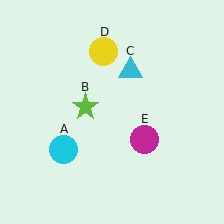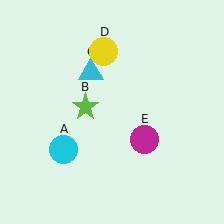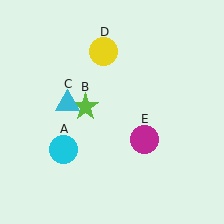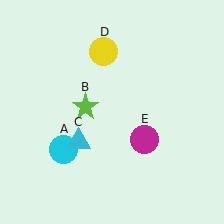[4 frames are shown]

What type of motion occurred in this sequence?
The cyan triangle (object C) rotated counterclockwise around the center of the scene.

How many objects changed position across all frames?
1 object changed position: cyan triangle (object C).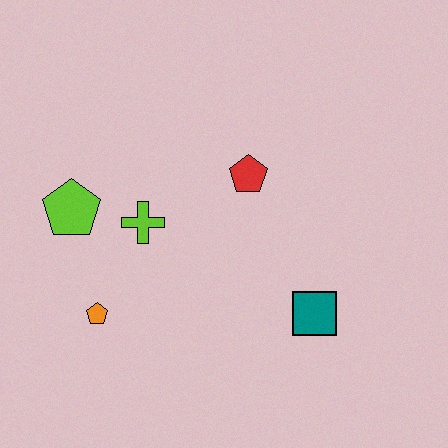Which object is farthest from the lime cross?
The teal square is farthest from the lime cross.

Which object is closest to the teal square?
The red pentagon is closest to the teal square.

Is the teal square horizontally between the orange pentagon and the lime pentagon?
No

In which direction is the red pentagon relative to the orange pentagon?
The red pentagon is to the right of the orange pentagon.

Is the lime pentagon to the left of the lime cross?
Yes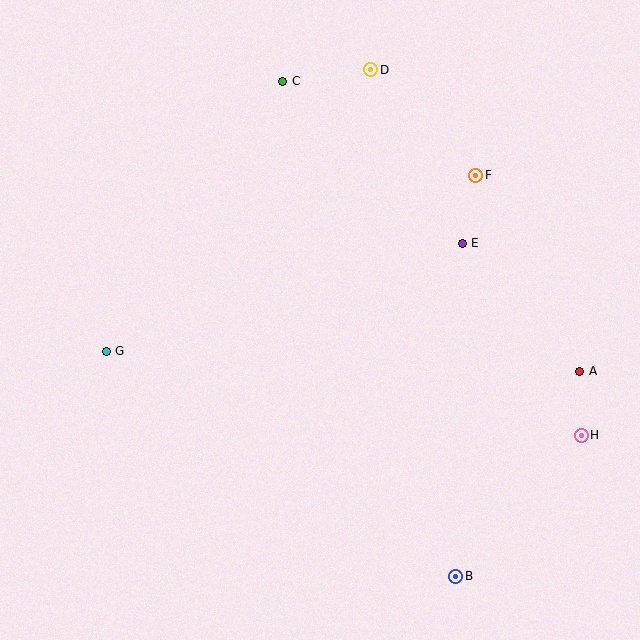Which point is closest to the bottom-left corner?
Point G is closest to the bottom-left corner.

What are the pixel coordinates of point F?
Point F is at (476, 175).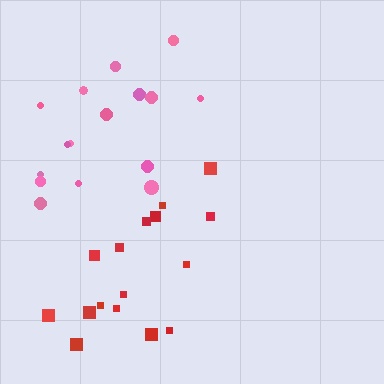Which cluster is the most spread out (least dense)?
Red.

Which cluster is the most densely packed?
Pink.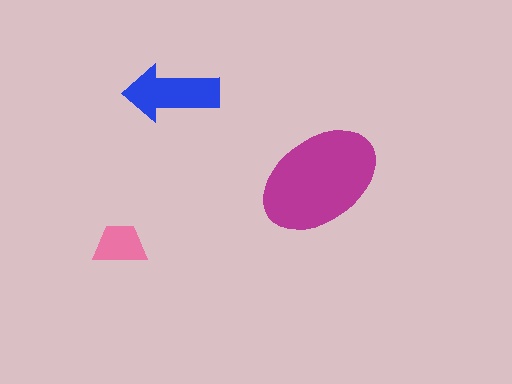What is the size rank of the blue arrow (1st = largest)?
2nd.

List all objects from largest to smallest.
The magenta ellipse, the blue arrow, the pink trapezoid.